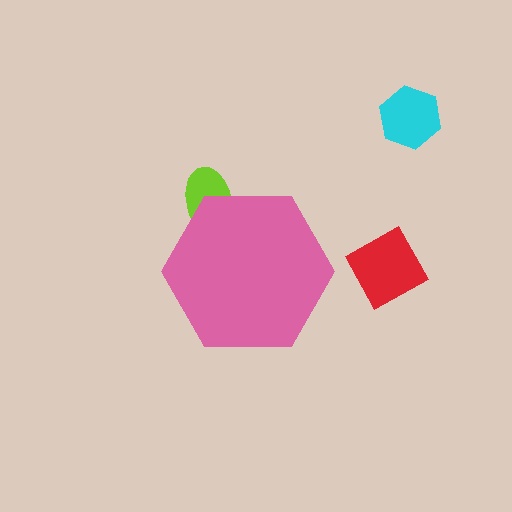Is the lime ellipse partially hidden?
Yes, the lime ellipse is partially hidden behind the pink hexagon.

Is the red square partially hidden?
No, the red square is fully visible.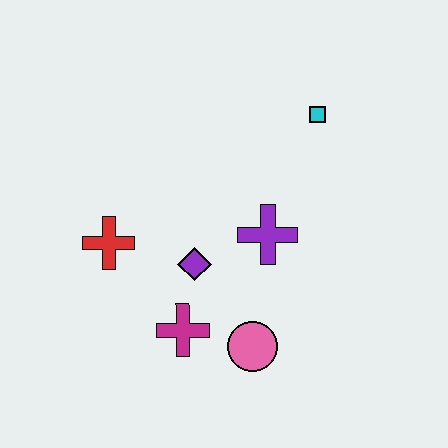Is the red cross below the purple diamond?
No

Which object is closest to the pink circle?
The magenta cross is closest to the pink circle.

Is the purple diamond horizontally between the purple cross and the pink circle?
No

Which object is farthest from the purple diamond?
The cyan square is farthest from the purple diamond.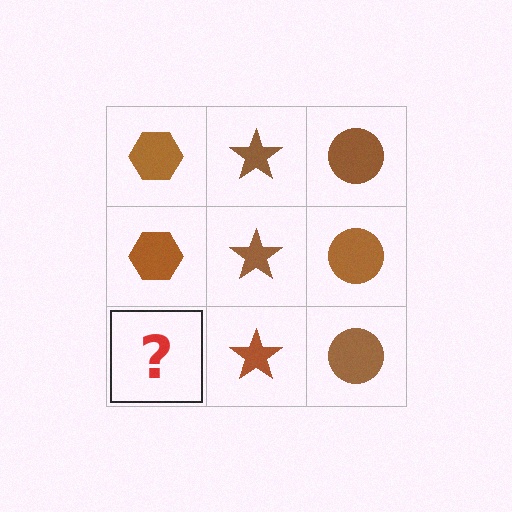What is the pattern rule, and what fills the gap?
The rule is that each column has a consistent shape. The gap should be filled with a brown hexagon.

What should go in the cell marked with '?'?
The missing cell should contain a brown hexagon.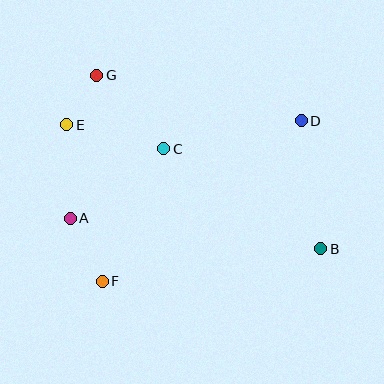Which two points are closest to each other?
Points E and G are closest to each other.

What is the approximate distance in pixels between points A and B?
The distance between A and B is approximately 252 pixels.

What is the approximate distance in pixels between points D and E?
The distance between D and E is approximately 234 pixels.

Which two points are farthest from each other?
Points B and G are farthest from each other.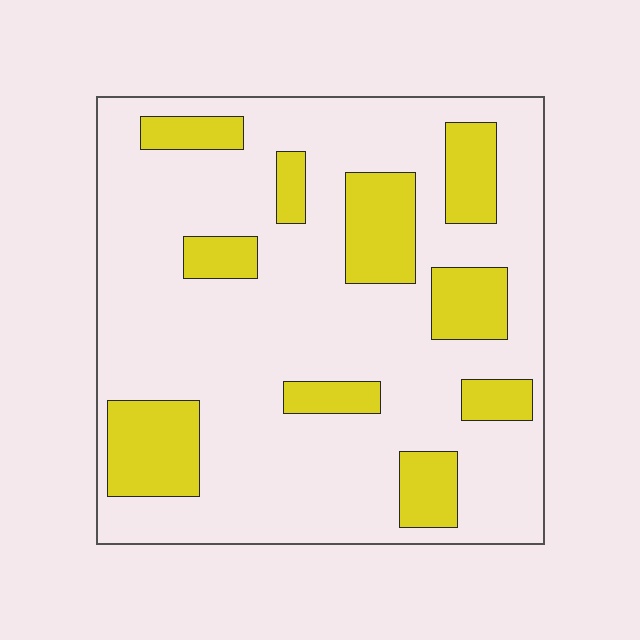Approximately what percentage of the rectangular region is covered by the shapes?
Approximately 25%.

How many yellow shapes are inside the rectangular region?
10.